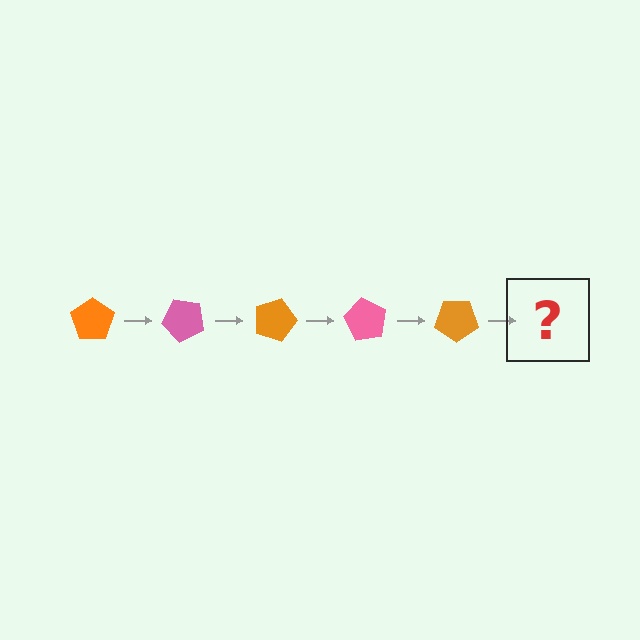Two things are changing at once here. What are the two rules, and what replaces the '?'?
The two rules are that it rotates 45 degrees each step and the color cycles through orange and pink. The '?' should be a pink pentagon, rotated 225 degrees from the start.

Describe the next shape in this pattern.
It should be a pink pentagon, rotated 225 degrees from the start.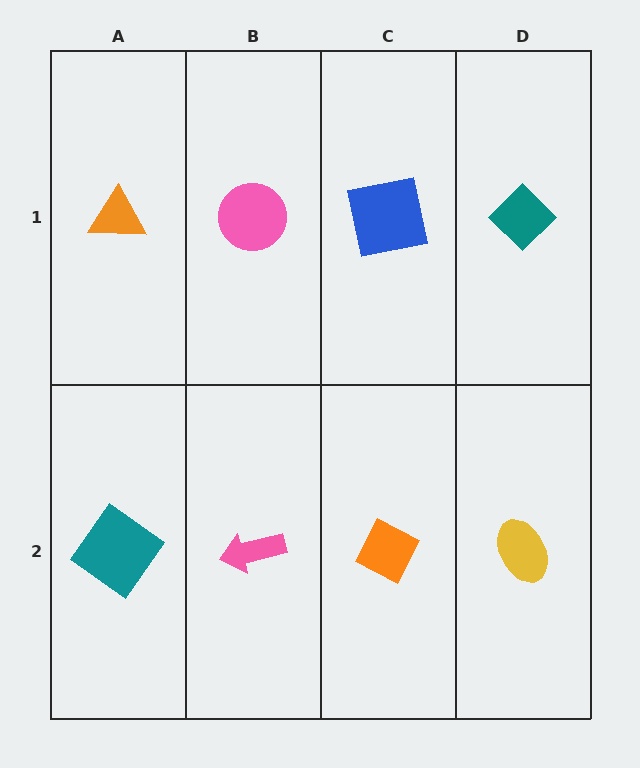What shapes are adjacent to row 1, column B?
A pink arrow (row 2, column B), an orange triangle (row 1, column A), a blue square (row 1, column C).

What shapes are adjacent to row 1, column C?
An orange diamond (row 2, column C), a pink circle (row 1, column B), a teal diamond (row 1, column D).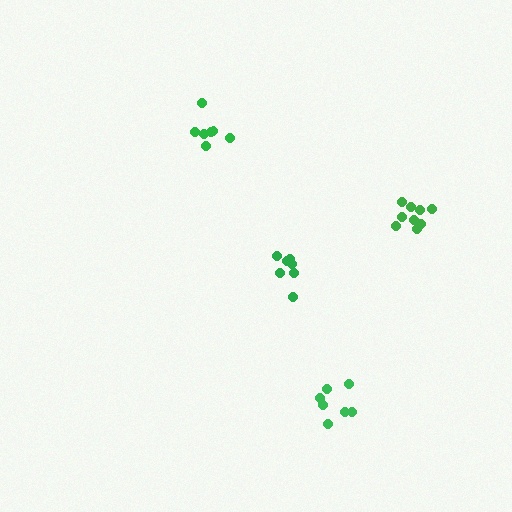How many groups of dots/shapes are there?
There are 4 groups.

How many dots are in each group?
Group 1: 7 dots, Group 2: 7 dots, Group 3: 7 dots, Group 4: 9 dots (30 total).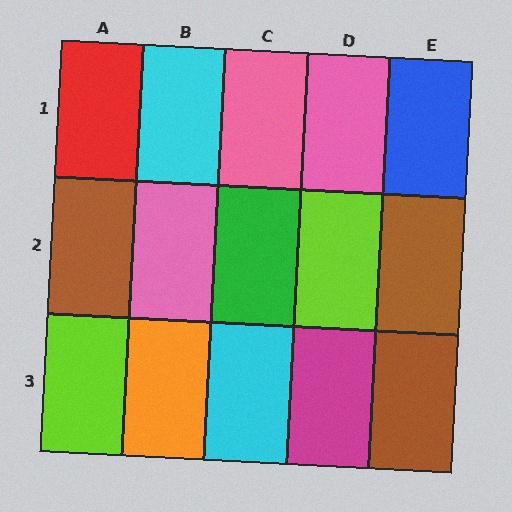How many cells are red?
1 cell is red.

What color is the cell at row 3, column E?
Brown.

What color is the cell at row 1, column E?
Blue.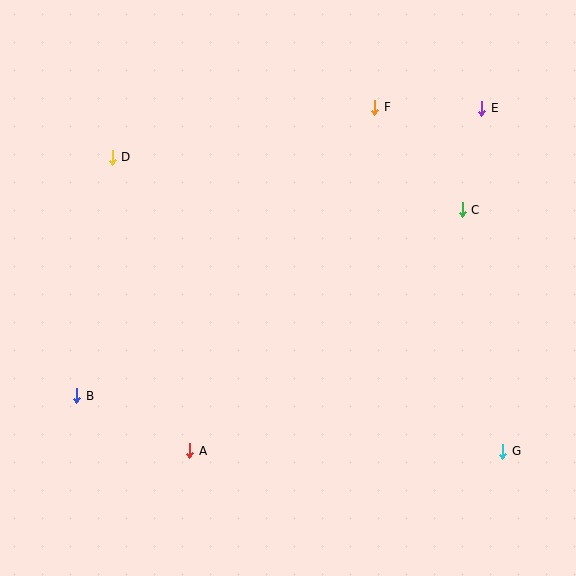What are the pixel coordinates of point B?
Point B is at (77, 396).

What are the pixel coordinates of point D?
Point D is at (112, 157).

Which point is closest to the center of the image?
Point A at (190, 451) is closest to the center.